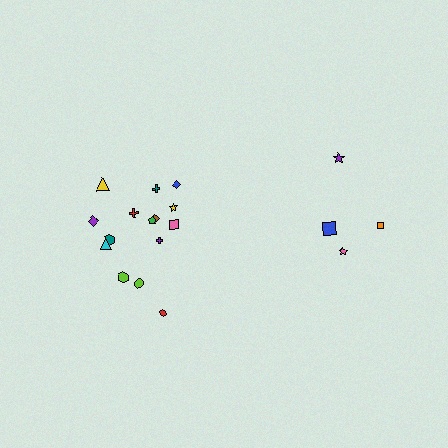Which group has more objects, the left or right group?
The left group.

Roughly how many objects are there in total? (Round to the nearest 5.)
Roughly 20 objects in total.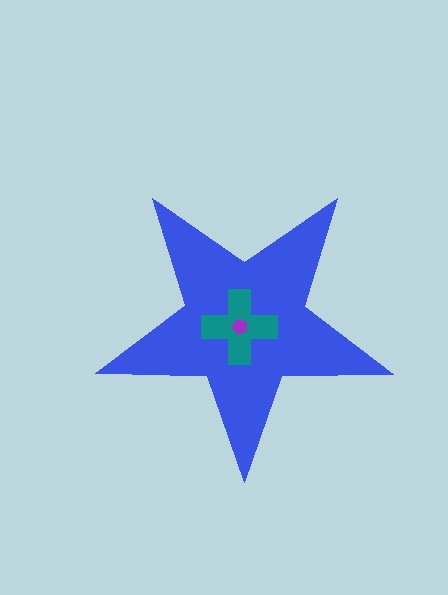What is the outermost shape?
The blue star.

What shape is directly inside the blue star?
The teal cross.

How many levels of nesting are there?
3.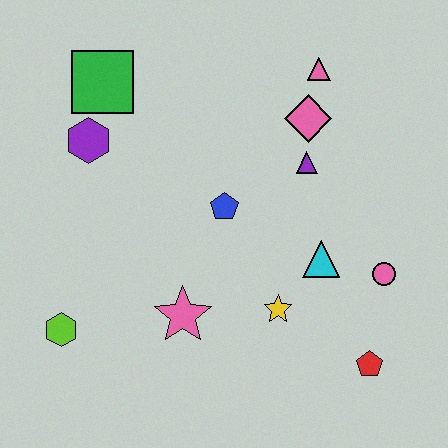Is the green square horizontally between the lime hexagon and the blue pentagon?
Yes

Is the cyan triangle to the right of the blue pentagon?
Yes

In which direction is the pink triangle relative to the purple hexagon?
The pink triangle is to the right of the purple hexagon.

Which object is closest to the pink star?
The yellow star is closest to the pink star.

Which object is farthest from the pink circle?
The green square is farthest from the pink circle.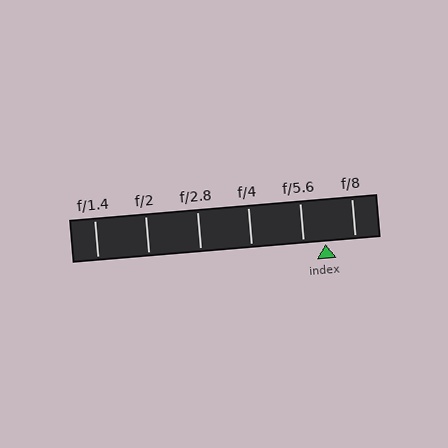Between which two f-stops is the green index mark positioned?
The index mark is between f/5.6 and f/8.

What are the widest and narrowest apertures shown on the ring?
The widest aperture shown is f/1.4 and the narrowest is f/8.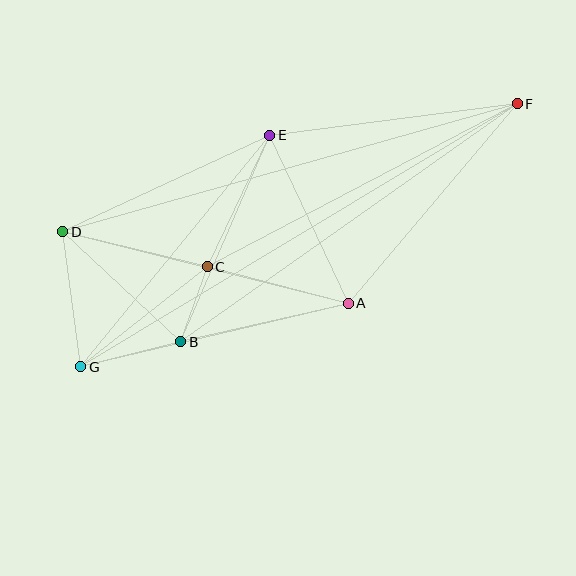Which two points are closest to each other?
Points B and C are closest to each other.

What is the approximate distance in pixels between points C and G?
The distance between C and G is approximately 161 pixels.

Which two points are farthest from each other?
Points F and G are farthest from each other.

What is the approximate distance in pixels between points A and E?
The distance between A and E is approximately 185 pixels.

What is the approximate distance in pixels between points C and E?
The distance between C and E is approximately 146 pixels.